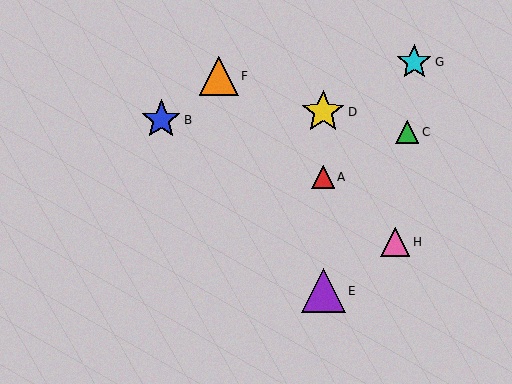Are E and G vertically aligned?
No, E is at x≈323 and G is at x≈414.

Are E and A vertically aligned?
Yes, both are at x≈323.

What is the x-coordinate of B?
Object B is at x≈161.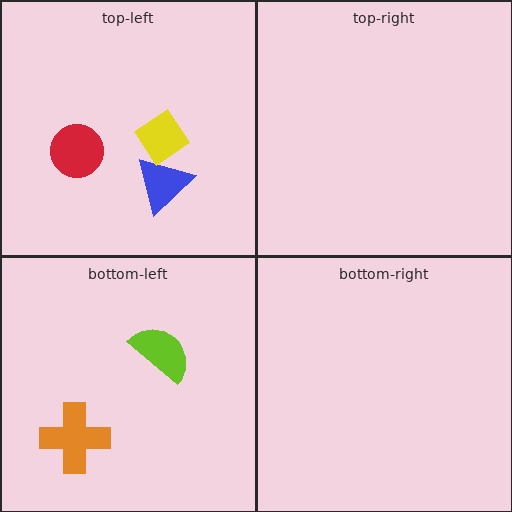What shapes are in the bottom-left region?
The orange cross, the lime semicircle.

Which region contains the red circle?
The top-left region.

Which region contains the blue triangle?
The top-left region.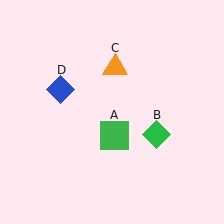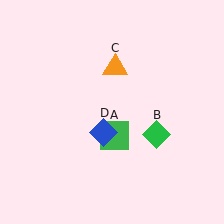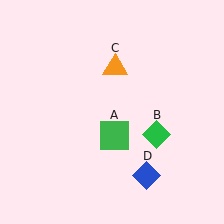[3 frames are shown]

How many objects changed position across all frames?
1 object changed position: blue diamond (object D).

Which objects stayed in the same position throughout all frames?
Green square (object A) and green diamond (object B) and orange triangle (object C) remained stationary.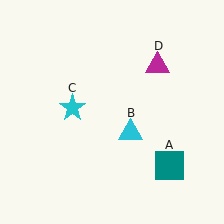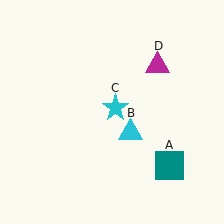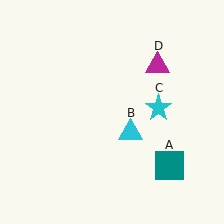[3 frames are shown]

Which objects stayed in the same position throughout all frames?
Teal square (object A) and cyan triangle (object B) and magenta triangle (object D) remained stationary.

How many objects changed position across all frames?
1 object changed position: cyan star (object C).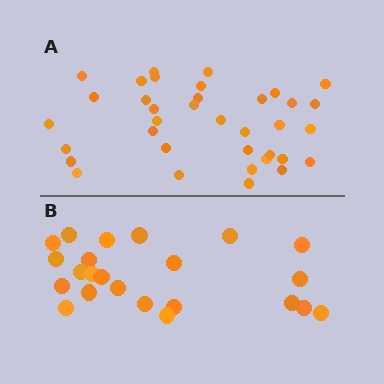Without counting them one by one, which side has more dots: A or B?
Region A (the top region) has more dots.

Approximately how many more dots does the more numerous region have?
Region A has approximately 15 more dots than region B.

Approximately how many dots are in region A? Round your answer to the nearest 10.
About 40 dots. (The exact count is 36, which rounds to 40.)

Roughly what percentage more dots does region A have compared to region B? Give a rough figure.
About 55% more.